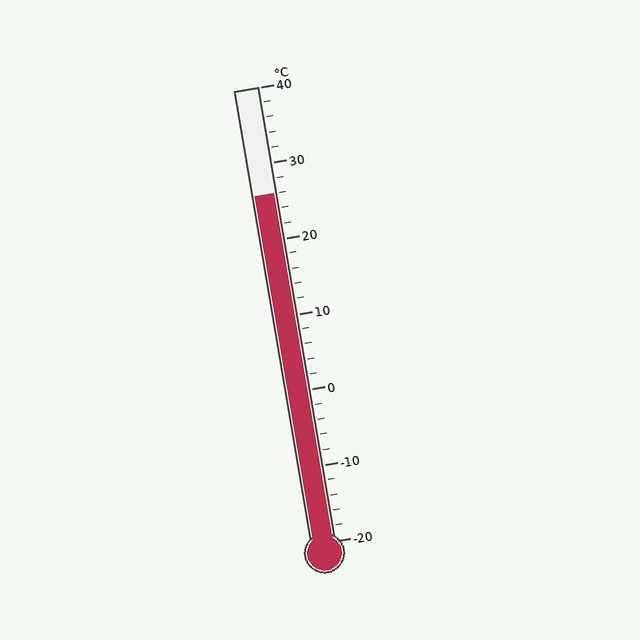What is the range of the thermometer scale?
The thermometer scale ranges from -20°C to 40°C.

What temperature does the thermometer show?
The thermometer shows approximately 26°C.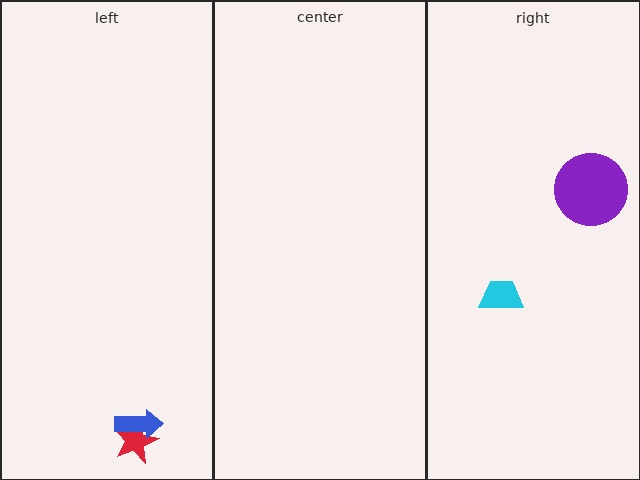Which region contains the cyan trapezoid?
The right region.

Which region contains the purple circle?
The right region.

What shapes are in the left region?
The red star, the blue arrow.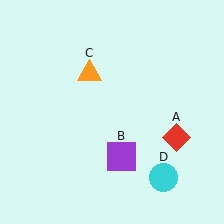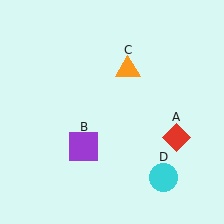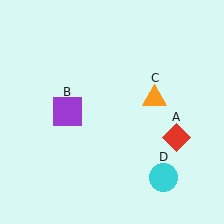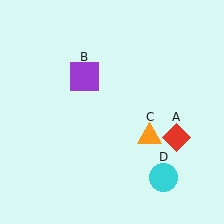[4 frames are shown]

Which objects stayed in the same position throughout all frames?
Red diamond (object A) and cyan circle (object D) remained stationary.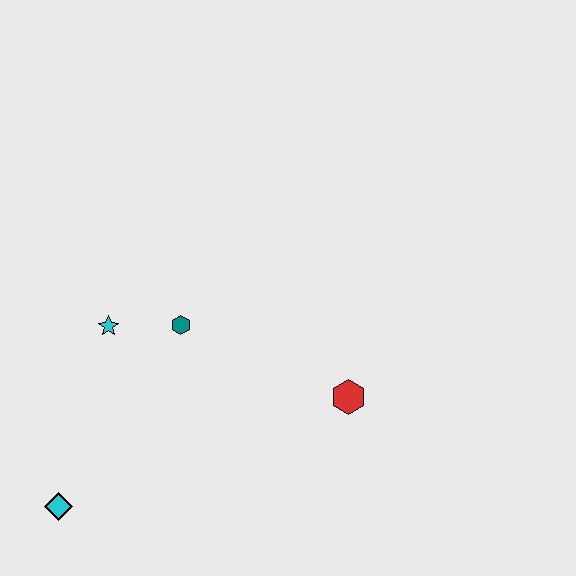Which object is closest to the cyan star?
The teal hexagon is closest to the cyan star.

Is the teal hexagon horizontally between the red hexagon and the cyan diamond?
Yes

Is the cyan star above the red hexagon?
Yes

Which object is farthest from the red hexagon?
The cyan diamond is farthest from the red hexagon.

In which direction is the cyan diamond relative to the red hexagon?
The cyan diamond is to the left of the red hexagon.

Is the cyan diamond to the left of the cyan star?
Yes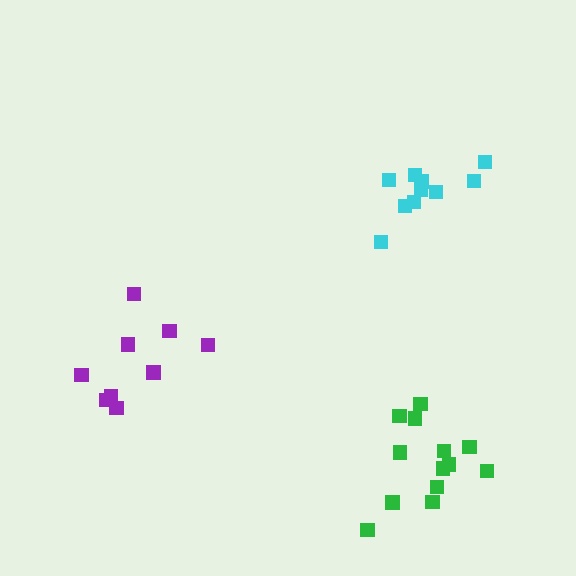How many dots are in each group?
Group 1: 10 dots, Group 2: 13 dots, Group 3: 9 dots (32 total).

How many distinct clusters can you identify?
There are 3 distinct clusters.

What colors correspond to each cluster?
The clusters are colored: cyan, green, purple.